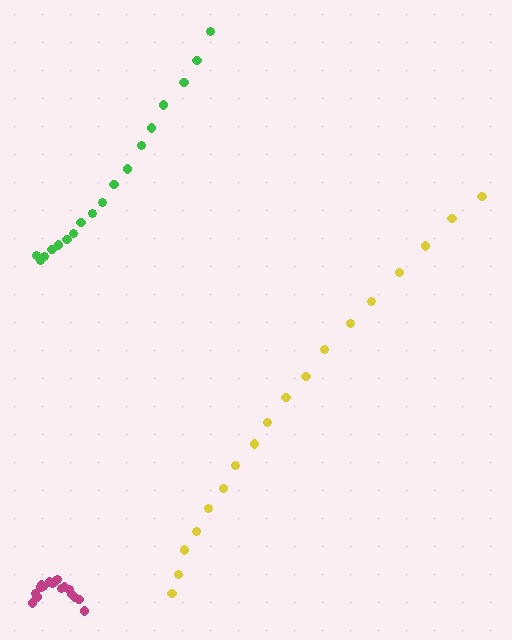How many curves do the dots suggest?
There are 3 distinct paths.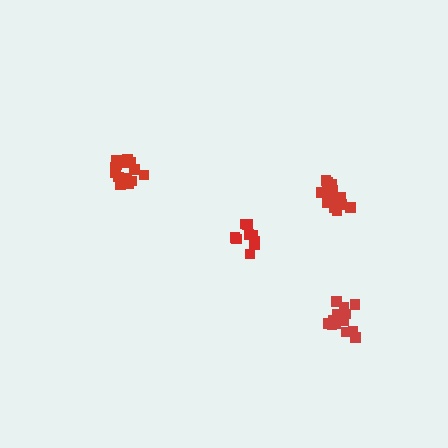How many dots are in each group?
Group 1: 15 dots, Group 2: 15 dots, Group 3: 15 dots, Group 4: 9 dots (54 total).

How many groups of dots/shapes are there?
There are 4 groups.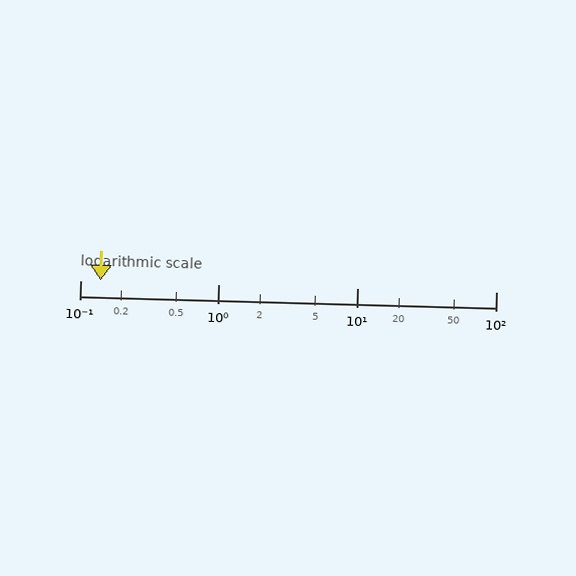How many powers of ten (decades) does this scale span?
The scale spans 3 decades, from 0.1 to 100.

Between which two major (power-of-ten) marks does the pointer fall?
The pointer is between 0.1 and 1.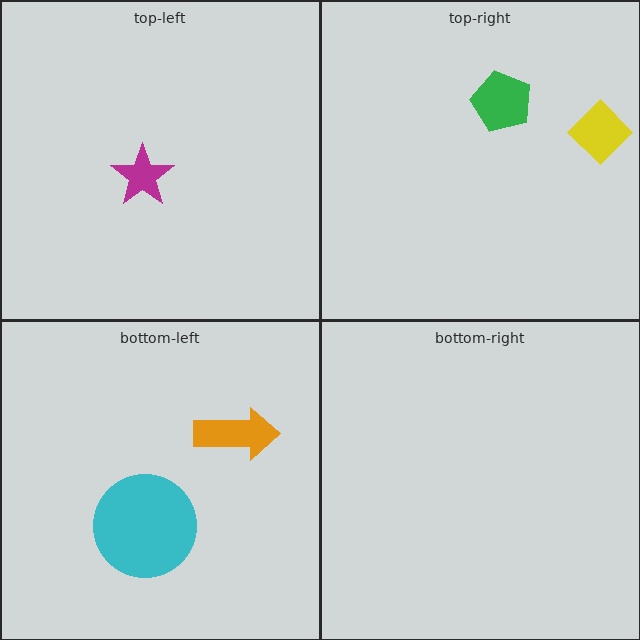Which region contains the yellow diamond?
The top-right region.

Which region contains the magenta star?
The top-left region.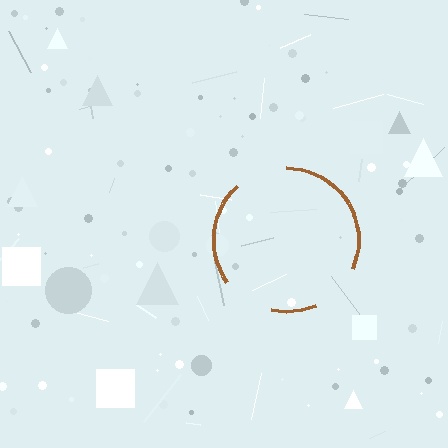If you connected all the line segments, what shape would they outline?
They would outline a circle.